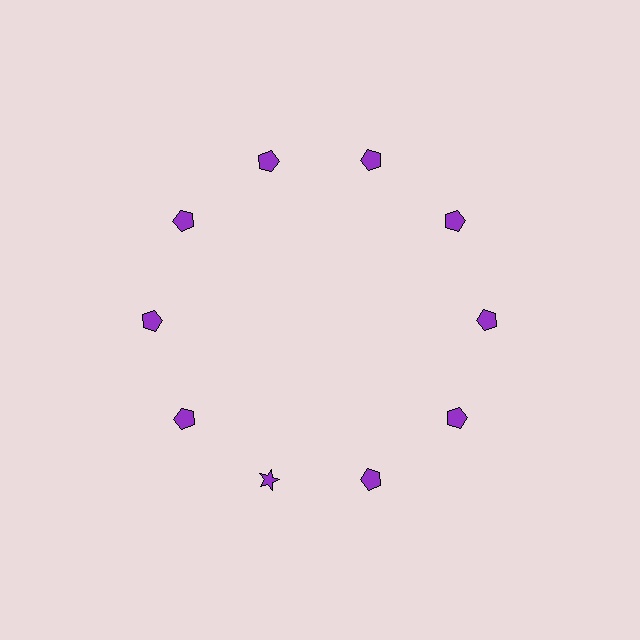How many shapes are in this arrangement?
There are 10 shapes arranged in a ring pattern.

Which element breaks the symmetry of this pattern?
The purple star at roughly the 7 o'clock position breaks the symmetry. All other shapes are purple pentagons.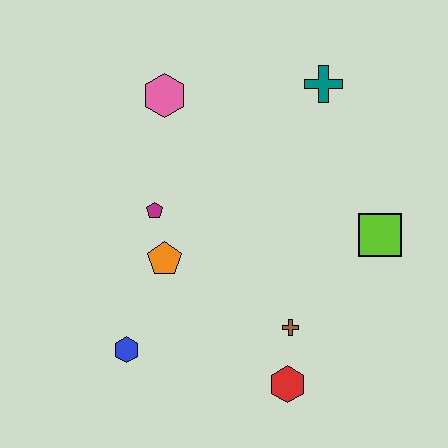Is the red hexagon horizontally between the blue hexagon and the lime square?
Yes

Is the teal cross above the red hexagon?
Yes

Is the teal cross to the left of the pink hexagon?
No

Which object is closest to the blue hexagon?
The orange pentagon is closest to the blue hexagon.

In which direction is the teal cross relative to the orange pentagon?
The teal cross is above the orange pentagon.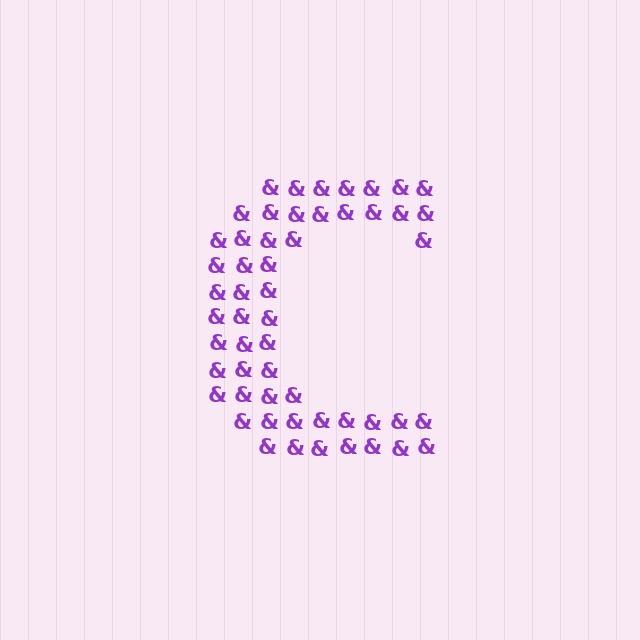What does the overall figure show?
The overall figure shows the letter C.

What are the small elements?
The small elements are ampersands.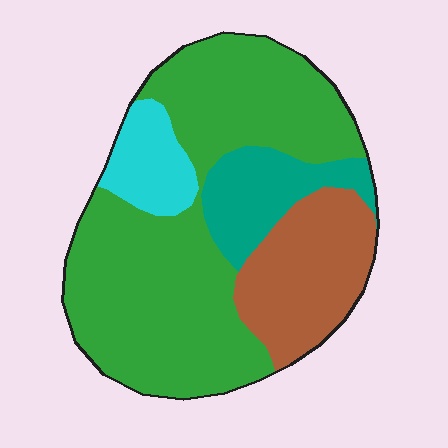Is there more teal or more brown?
Brown.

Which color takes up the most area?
Green, at roughly 60%.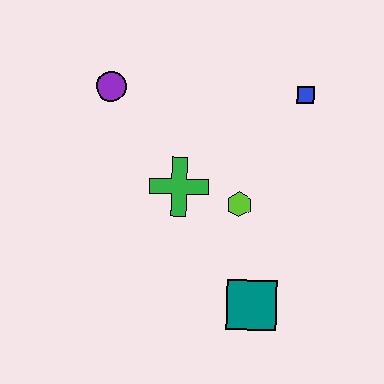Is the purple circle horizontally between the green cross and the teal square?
No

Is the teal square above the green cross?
No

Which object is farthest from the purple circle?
The teal square is farthest from the purple circle.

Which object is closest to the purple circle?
The green cross is closest to the purple circle.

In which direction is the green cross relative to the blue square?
The green cross is to the left of the blue square.